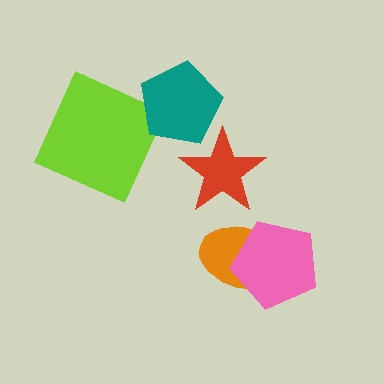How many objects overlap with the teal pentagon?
1 object overlaps with the teal pentagon.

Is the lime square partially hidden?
No, no other shape covers it.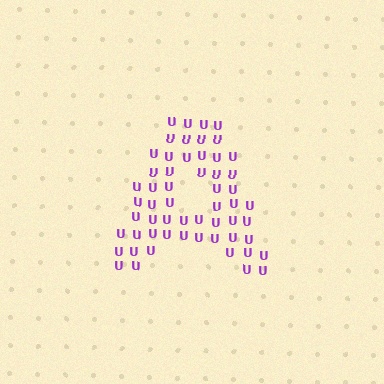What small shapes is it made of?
It is made of small letter U's.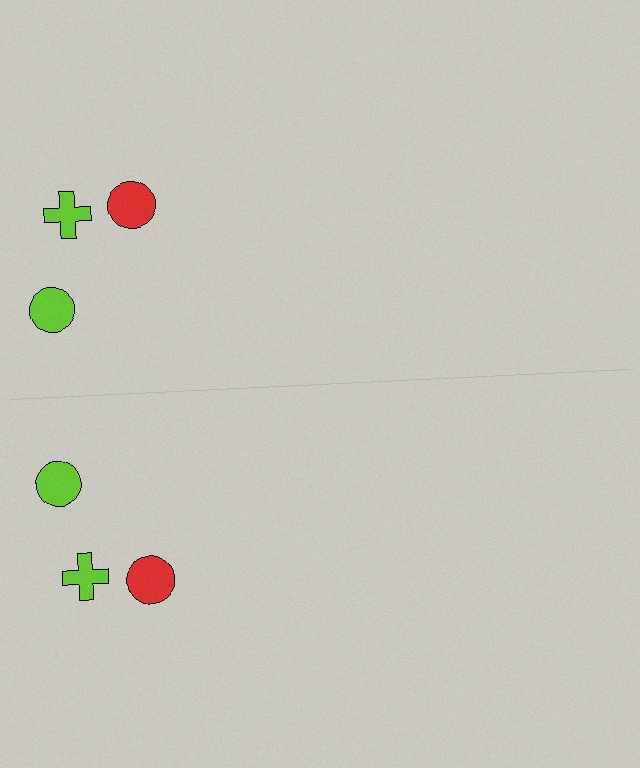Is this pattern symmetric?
Yes, this pattern has bilateral (reflection) symmetry.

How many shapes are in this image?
There are 6 shapes in this image.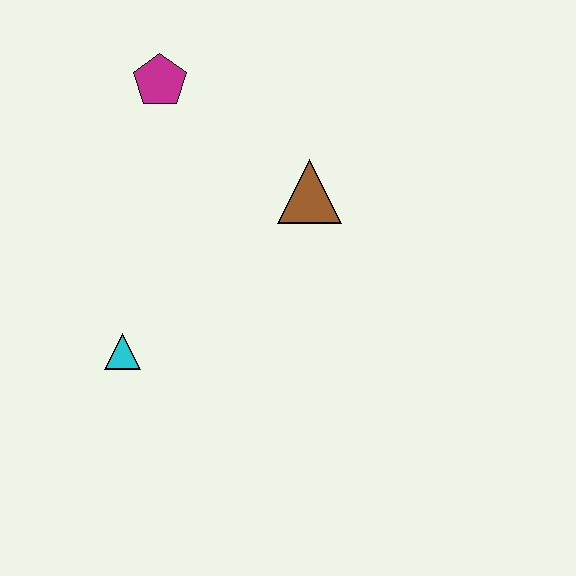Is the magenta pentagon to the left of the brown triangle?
Yes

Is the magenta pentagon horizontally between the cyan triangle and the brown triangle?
Yes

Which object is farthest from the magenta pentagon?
The cyan triangle is farthest from the magenta pentagon.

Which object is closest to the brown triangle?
The magenta pentagon is closest to the brown triangle.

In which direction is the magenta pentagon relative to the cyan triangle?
The magenta pentagon is above the cyan triangle.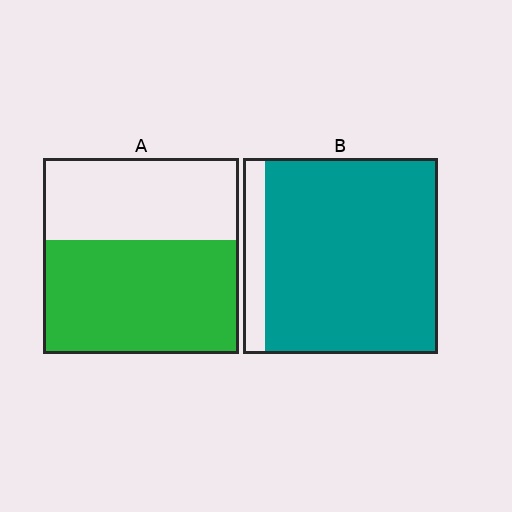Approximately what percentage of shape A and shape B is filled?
A is approximately 60% and B is approximately 90%.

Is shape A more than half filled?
Yes.